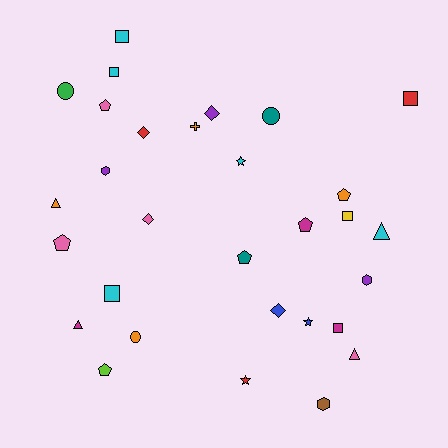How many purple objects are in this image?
There are 3 purple objects.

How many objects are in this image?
There are 30 objects.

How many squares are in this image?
There are 6 squares.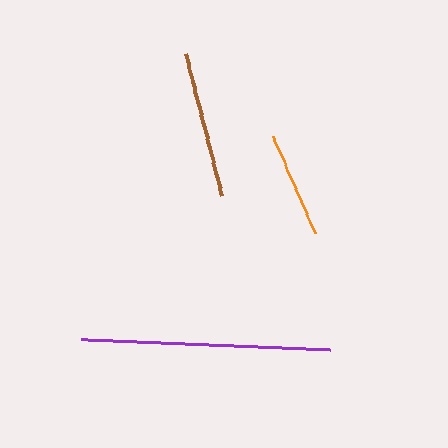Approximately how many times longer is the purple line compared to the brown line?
The purple line is approximately 1.7 times the length of the brown line.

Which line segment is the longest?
The purple line is the longest at approximately 249 pixels.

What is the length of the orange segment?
The orange segment is approximately 106 pixels long.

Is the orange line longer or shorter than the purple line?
The purple line is longer than the orange line.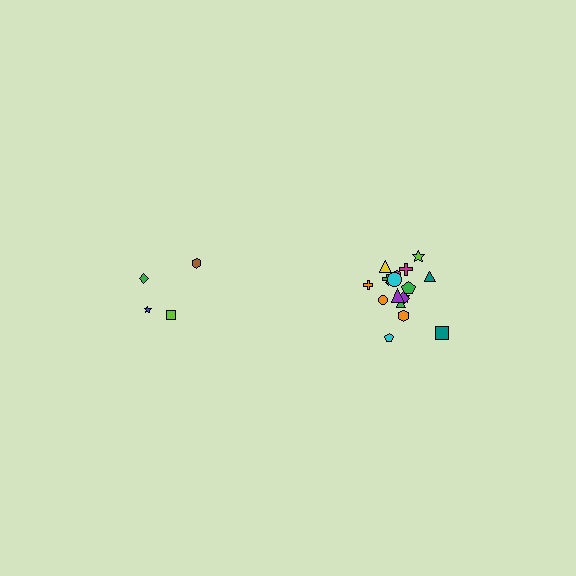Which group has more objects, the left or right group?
The right group.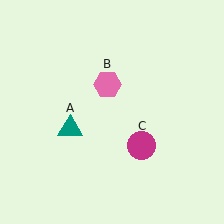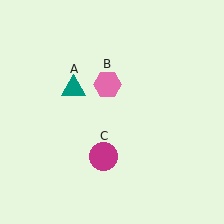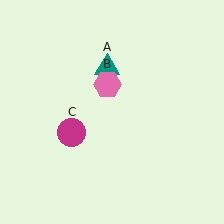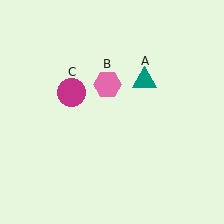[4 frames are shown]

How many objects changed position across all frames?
2 objects changed position: teal triangle (object A), magenta circle (object C).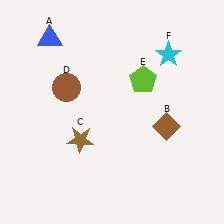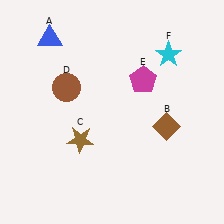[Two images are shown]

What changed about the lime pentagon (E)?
In Image 1, E is lime. In Image 2, it changed to magenta.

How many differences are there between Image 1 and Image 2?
There is 1 difference between the two images.